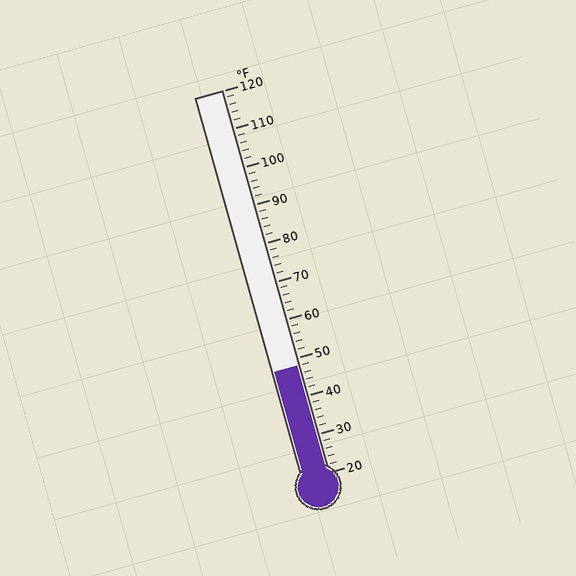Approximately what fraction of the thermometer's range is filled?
The thermometer is filled to approximately 30% of its range.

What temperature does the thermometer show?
The thermometer shows approximately 48°F.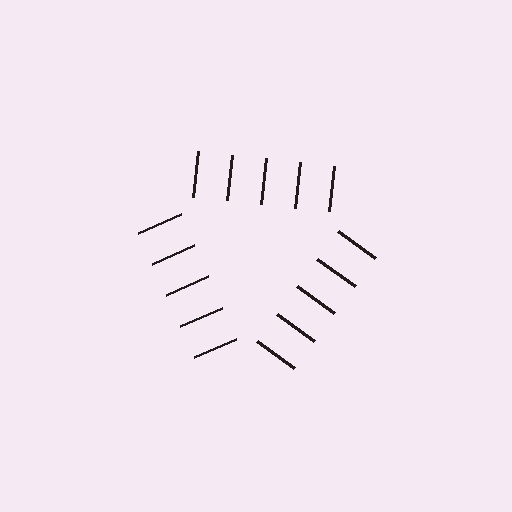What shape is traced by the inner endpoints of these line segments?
An illusory triangle — the line segments terminate on its edges but no continuous stroke is drawn.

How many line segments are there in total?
15 — 5 along each of the 3 edges.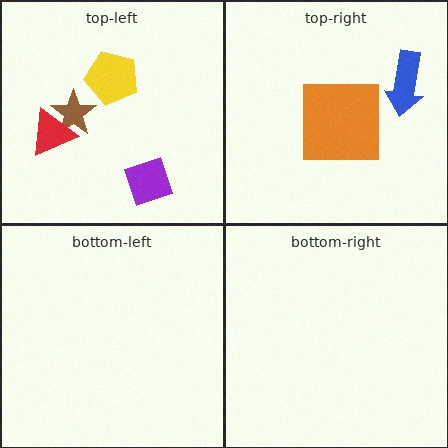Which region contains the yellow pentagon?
The top-left region.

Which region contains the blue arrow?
The top-right region.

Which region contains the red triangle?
The top-left region.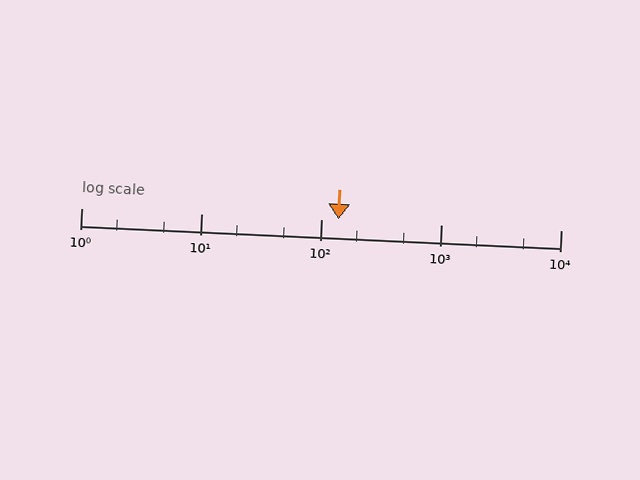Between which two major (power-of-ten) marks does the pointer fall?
The pointer is between 100 and 1000.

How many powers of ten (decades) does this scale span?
The scale spans 4 decades, from 1 to 10000.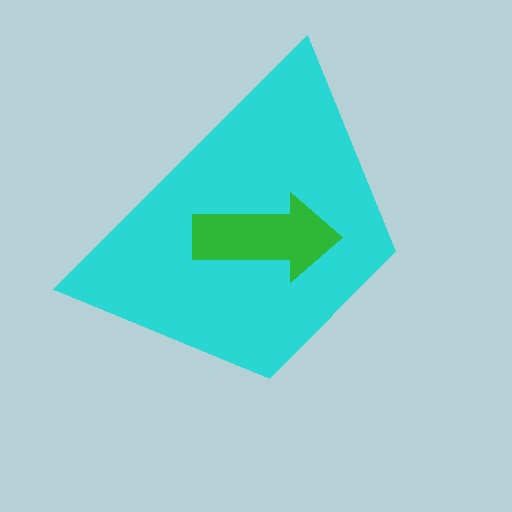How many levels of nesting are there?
2.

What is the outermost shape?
The cyan trapezoid.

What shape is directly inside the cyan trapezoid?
The green arrow.